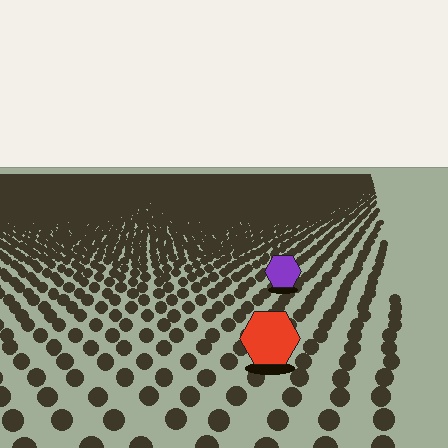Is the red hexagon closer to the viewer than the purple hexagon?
Yes. The red hexagon is closer — you can tell from the texture gradient: the ground texture is coarser near it.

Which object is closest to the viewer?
The red hexagon is closest. The texture marks near it are larger and more spread out.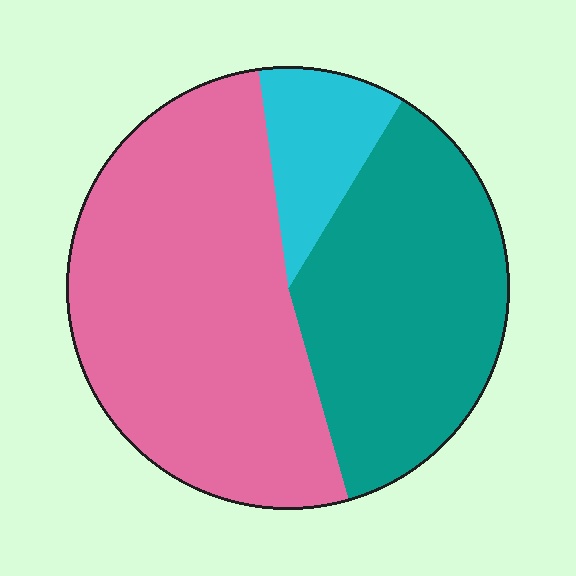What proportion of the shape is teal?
Teal covers around 35% of the shape.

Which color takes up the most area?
Pink, at roughly 50%.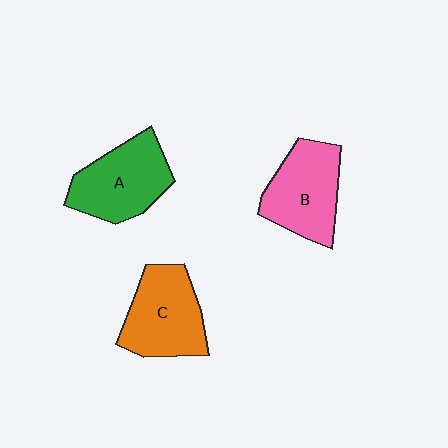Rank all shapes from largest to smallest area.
From largest to smallest: C (orange), A (green), B (pink).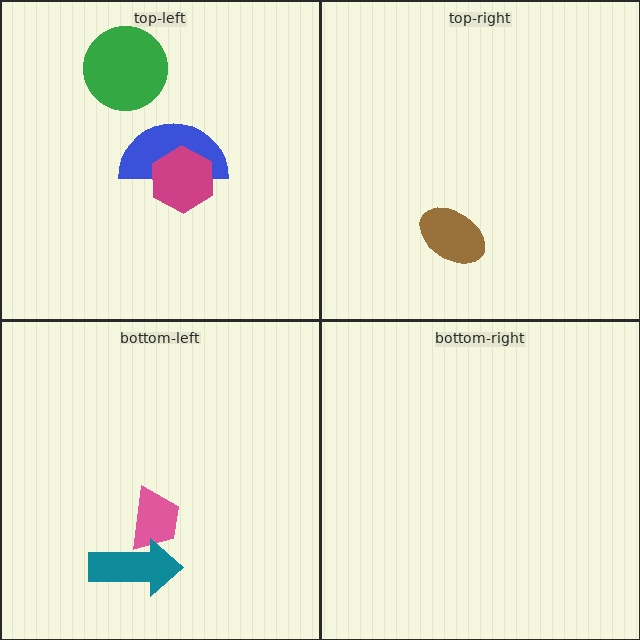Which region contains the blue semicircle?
The top-left region.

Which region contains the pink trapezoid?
The bottom-left region.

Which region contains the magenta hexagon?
The top-left region.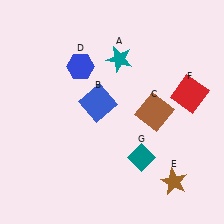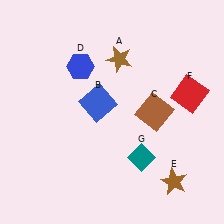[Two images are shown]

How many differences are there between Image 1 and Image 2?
There is 1 difference between the two images.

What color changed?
The star (A) changed from teal in Image 1 to brown in Image 2.